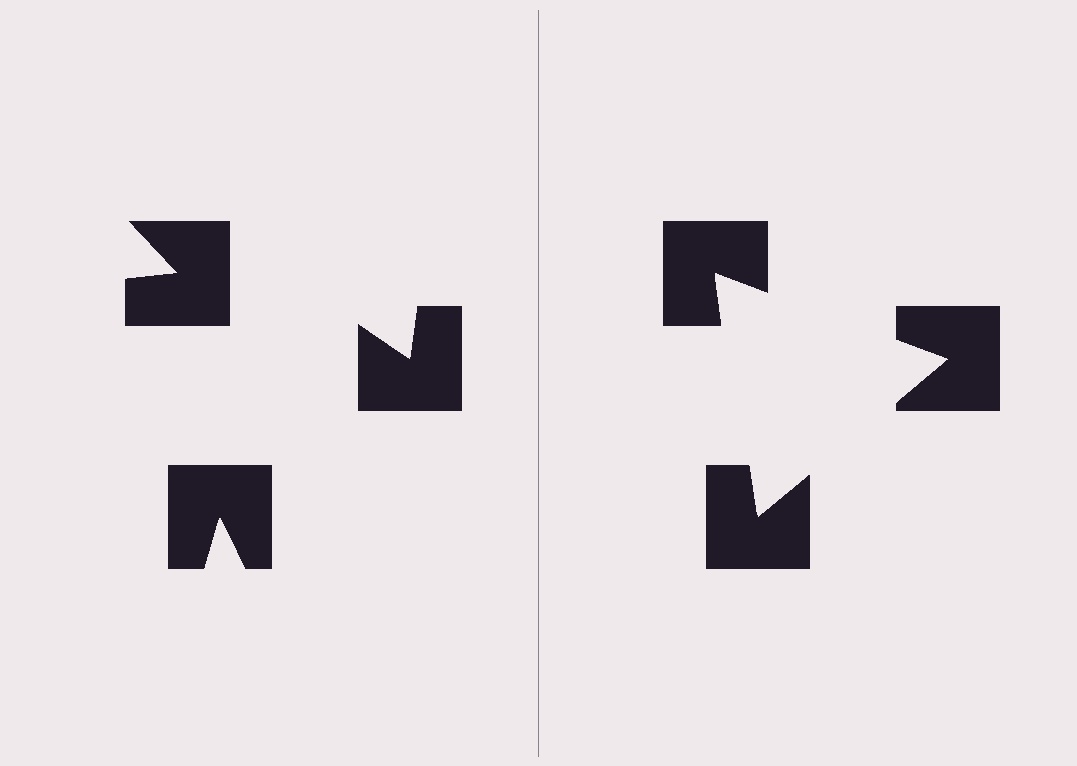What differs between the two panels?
The notched squares are positioned identically on both sides; only the wedge orientations differ. On the right they align to a triangle; on the left they are misaligned.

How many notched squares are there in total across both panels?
6 — 3 on each side.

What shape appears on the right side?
An illusory triangle.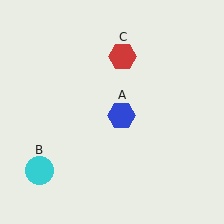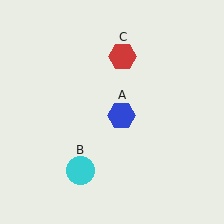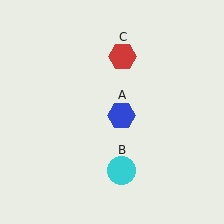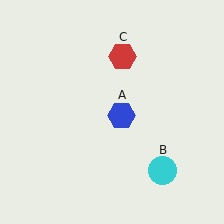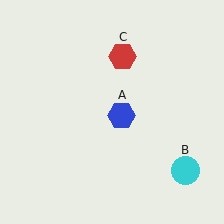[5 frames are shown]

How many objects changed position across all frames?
1 object changed position: cyan circle (object B).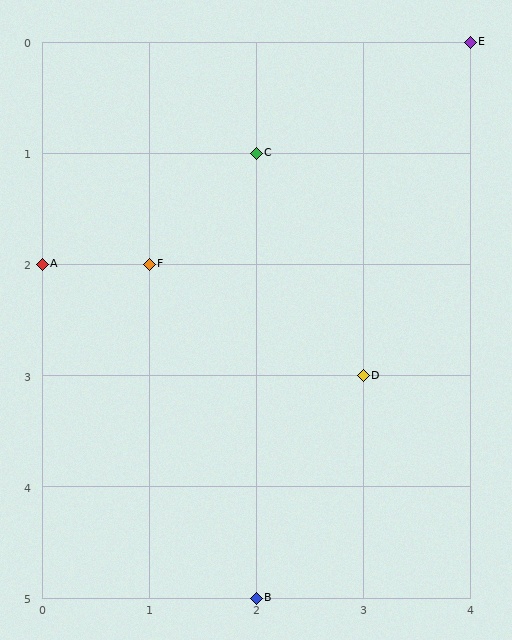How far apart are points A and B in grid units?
Points A and B are 2 columns and 3 rows apart (about 3.6 grid units diagonally).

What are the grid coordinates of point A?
Point A is at grid coordinates (0, 2).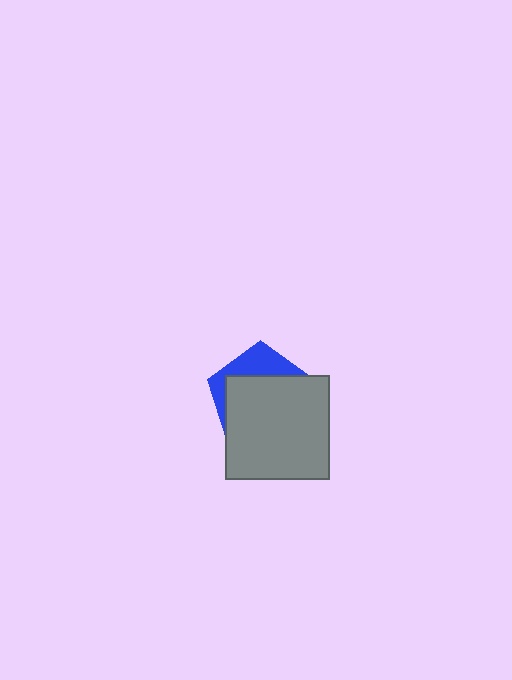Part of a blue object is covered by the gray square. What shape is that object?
It is a pentagon.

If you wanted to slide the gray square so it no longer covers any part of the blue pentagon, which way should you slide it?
Slide it down — that is the most direct way to separate the two shapes.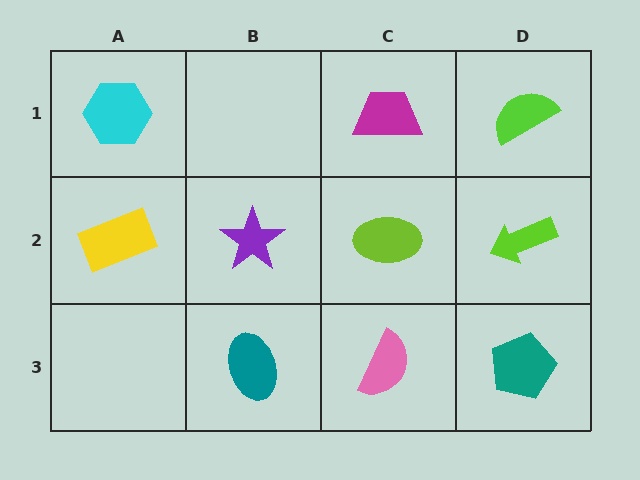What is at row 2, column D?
A lime arrow.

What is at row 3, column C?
A pink semicircle.